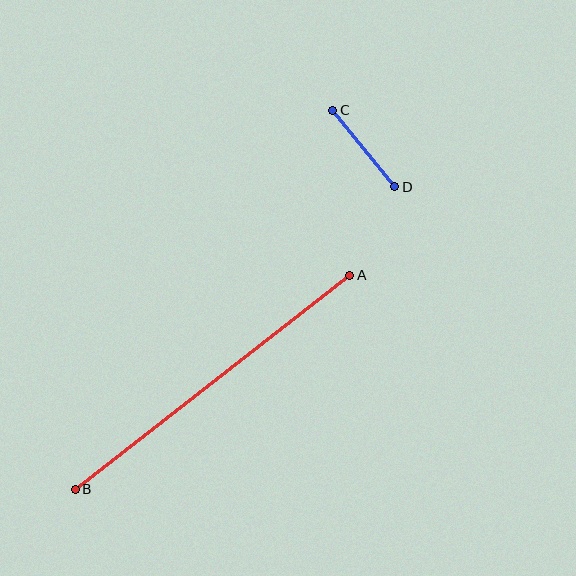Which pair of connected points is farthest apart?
Points A and B are farthest apart.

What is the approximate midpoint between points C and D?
The midpoint is at approximately (364, 148) pixels.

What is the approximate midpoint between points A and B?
The midpoint is at approximately (213, 382) pixels.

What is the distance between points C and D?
The distance is approximately 99 pixels.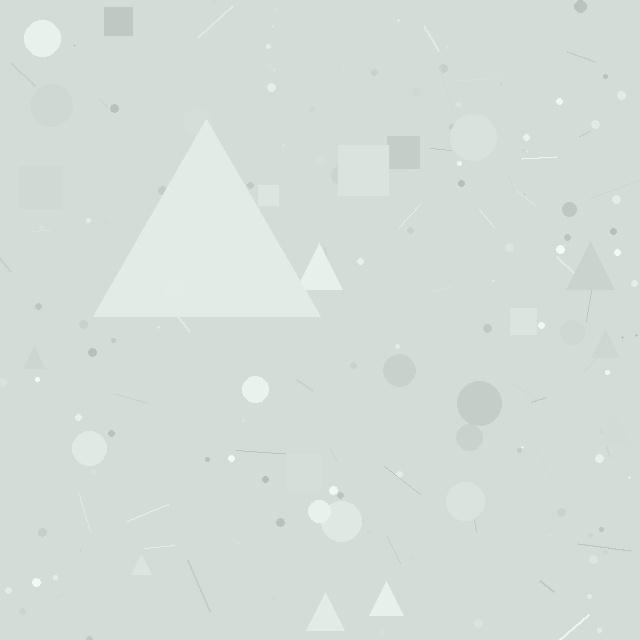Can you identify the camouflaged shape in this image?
The camouflaged shape is a triangle.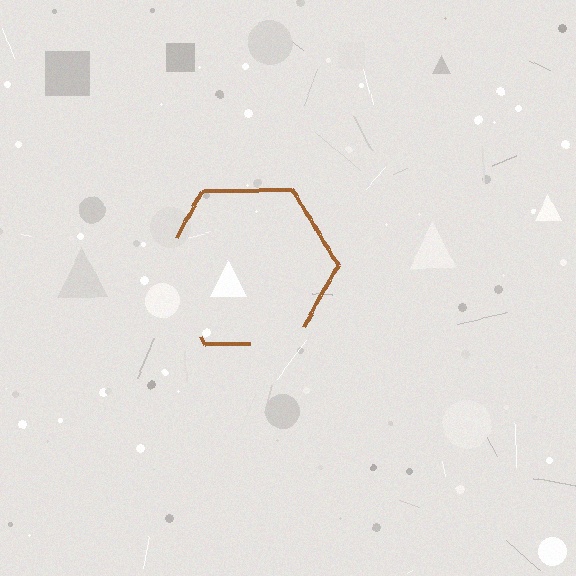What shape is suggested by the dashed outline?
The dashed outline suggests a hexagon.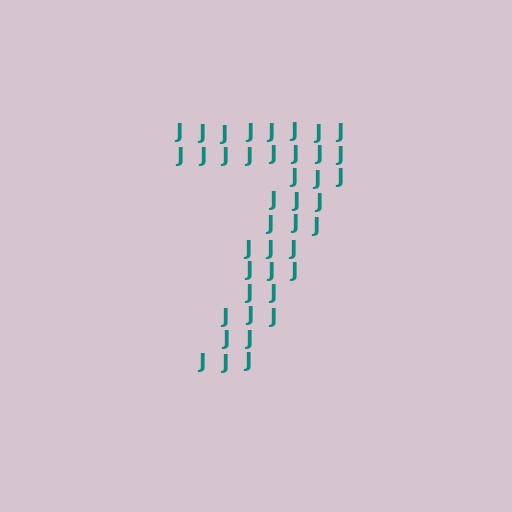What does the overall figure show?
The overall figure shows the digit 7.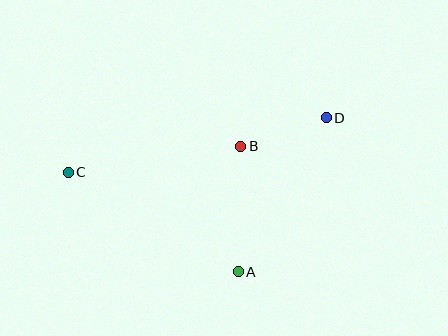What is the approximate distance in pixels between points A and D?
The distance between A and D is approximately 177 pixels.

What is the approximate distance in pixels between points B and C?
The distance between B and C is approximately 174 pixels.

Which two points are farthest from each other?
Points C and D are farthest from each other.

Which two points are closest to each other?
Points B and D are closest to each other.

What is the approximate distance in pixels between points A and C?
The distance between A and C is approximately 197 pixels.